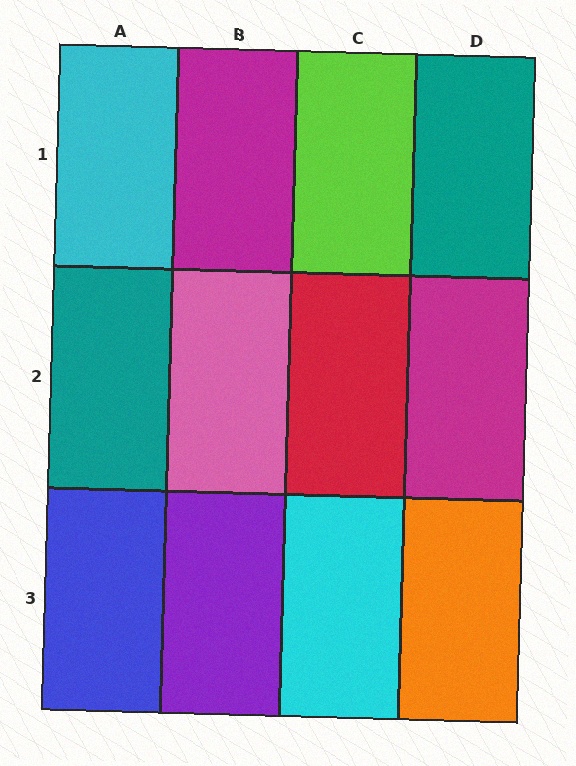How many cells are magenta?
2 cells are magenta.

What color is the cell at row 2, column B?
Pink.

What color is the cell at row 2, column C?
Red.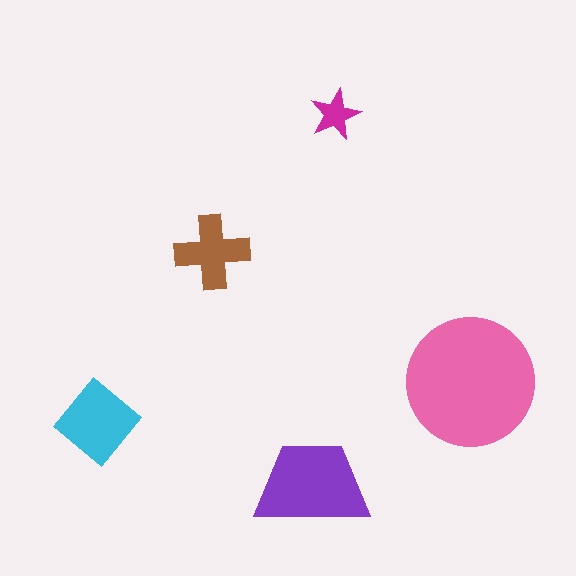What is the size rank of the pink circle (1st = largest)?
1st.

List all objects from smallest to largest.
The magenta star, the brown cross, the cyan diamond, the purple trapezoid, the pink circle.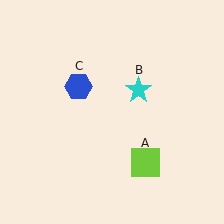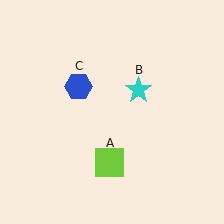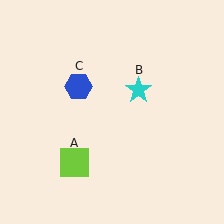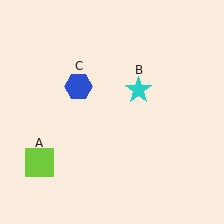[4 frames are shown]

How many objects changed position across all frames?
1 object changed position: lime square (object A).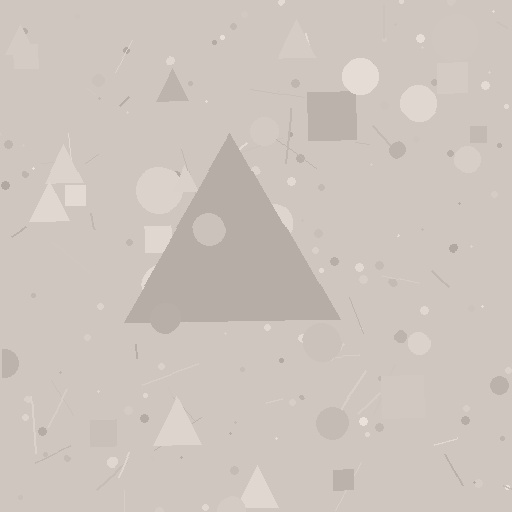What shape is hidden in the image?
A triangle is hidden in the image.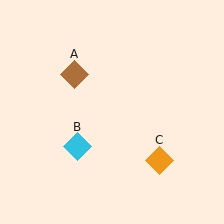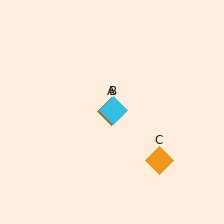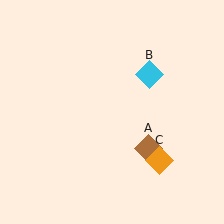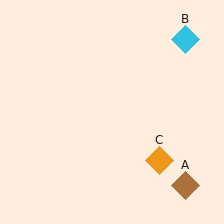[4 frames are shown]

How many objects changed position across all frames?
2 objects changed position: brown diamond (object A), cyan diamond (object B).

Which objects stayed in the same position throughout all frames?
Orange diamond (object C) remained stationary.